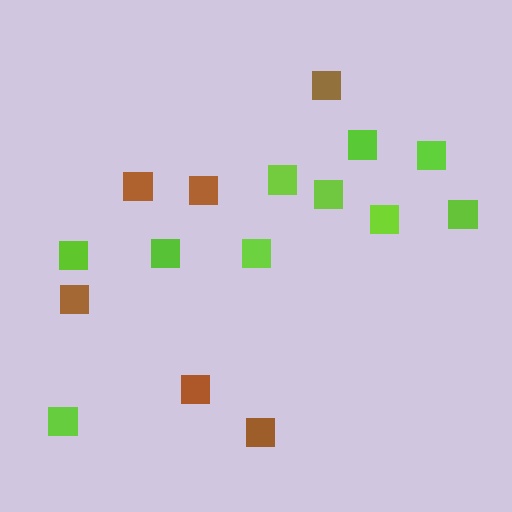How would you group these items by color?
There are 2 groups: one group of brown squares (6) and one group of lime squares (10).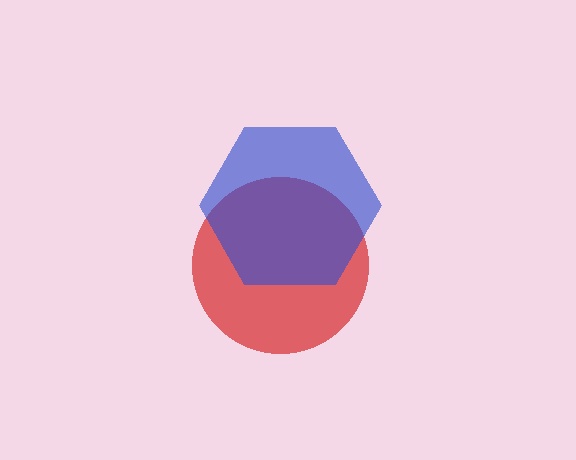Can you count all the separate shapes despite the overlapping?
Yes, there are 2 separate shapes.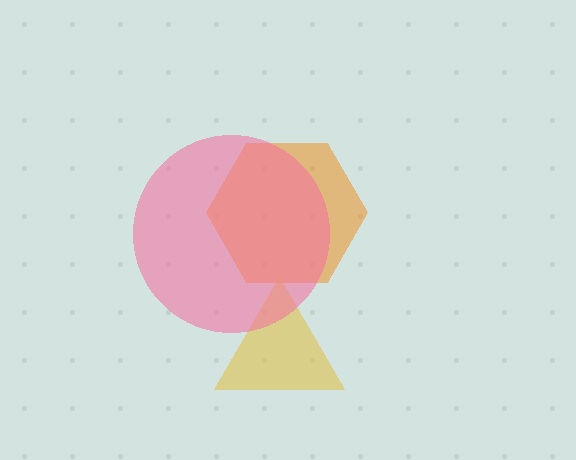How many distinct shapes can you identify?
There are 3 distinct shapes: an orange hexagon, a yellow triangle, a pink circle.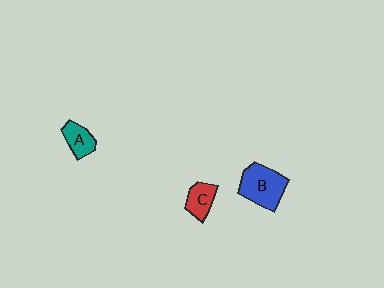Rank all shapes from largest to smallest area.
From largest to smallest: B (blue), C (red), A (teal).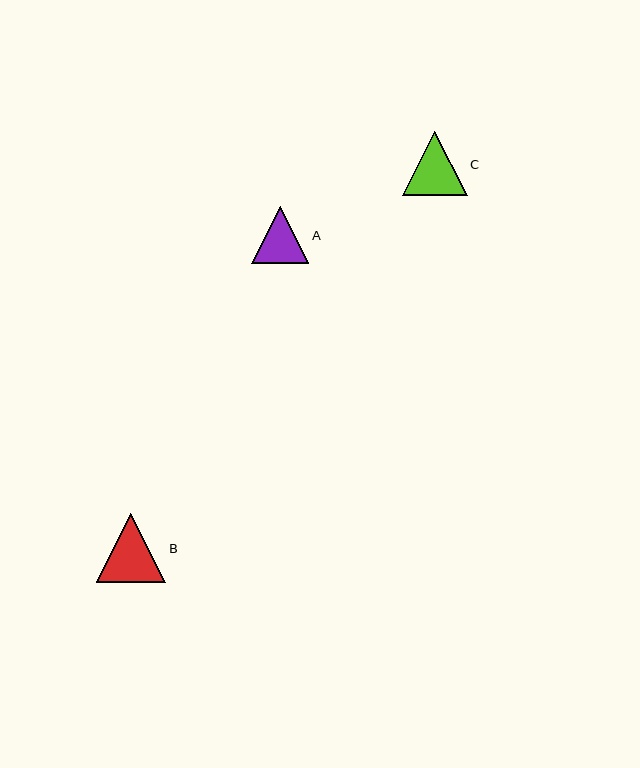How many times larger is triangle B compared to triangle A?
Triangle B is approximately 1.2 times the size of triangle A.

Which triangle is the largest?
Triangle B is the largest with a size of approximately 70 pixels.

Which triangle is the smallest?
Triangle A is the smallest with a size of approximately 57 pixels.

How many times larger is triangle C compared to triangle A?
Triangle C is approximately 1.1 times the size of triangle A.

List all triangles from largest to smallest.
From largest to smallest: B, C, A.